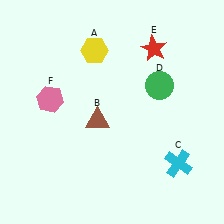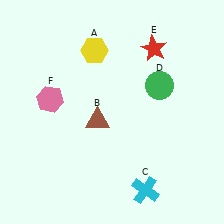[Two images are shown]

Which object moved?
The cyan cross (C) moved left.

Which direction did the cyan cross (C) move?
The cyan cross (C) moved left.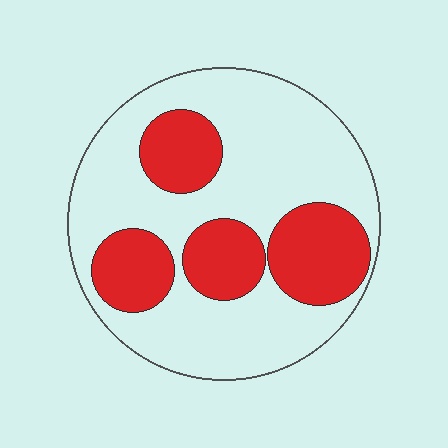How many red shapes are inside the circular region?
4.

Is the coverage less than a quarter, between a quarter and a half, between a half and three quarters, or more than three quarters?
Between a quarter and a half.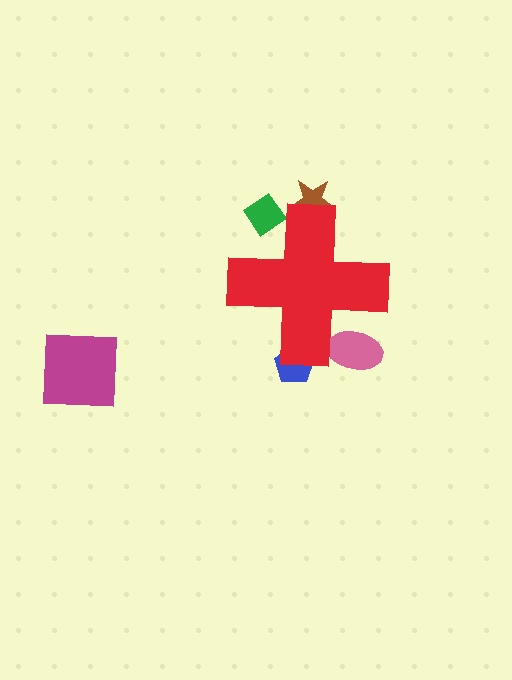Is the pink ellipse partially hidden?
Yes, the pink ellipse is partially hidden behind the red cross.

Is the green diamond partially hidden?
Yes, the green diamond is partially hidden behind the red cross.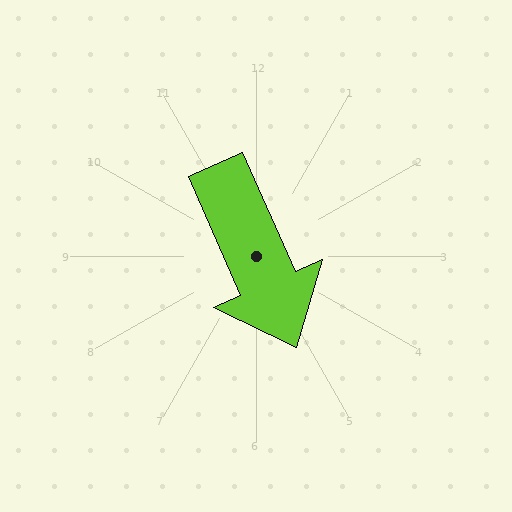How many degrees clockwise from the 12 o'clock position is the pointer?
Approximately 156 degrees.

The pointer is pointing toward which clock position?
Roughly 5 o'clock.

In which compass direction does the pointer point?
Southeast.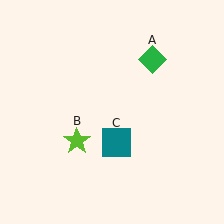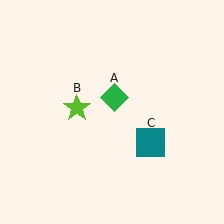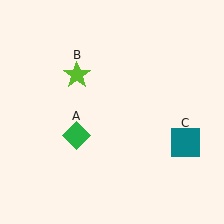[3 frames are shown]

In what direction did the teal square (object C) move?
The teal square (object C) moved right.